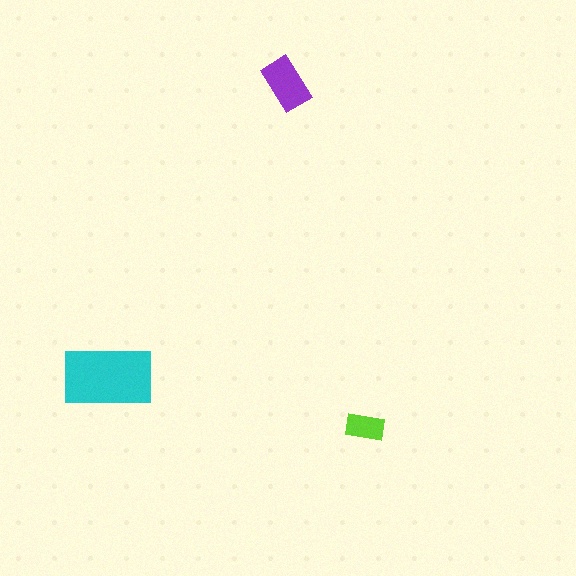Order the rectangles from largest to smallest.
the cyan one, the purple one, the lime one.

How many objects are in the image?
There are 3 objects in the image.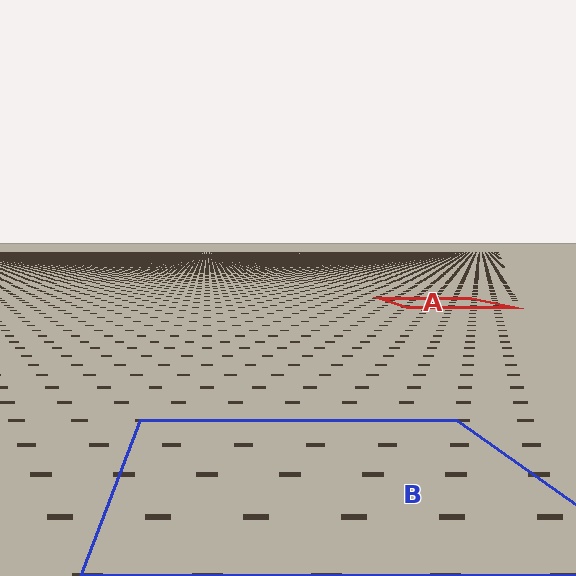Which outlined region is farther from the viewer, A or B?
Region A is farther from the viewer — the texture elements inside it appear smaller and more densely packed.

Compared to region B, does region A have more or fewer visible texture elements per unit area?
Region A has more texture elements per unit area — they are packed more densely because it is farther away.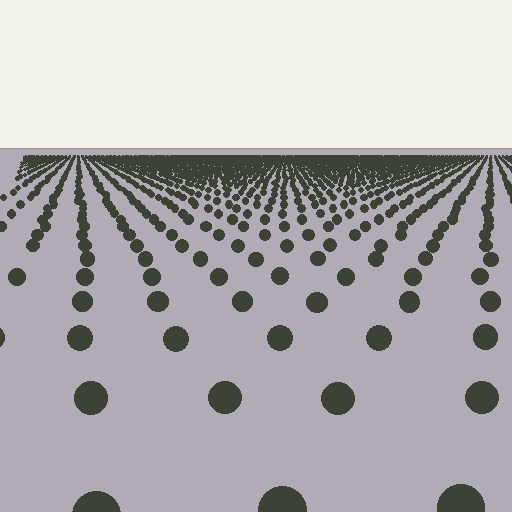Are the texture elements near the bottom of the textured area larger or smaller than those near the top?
Larger. Near the bottom, elements are closer to the viewer and appear at a bigger on-screen size.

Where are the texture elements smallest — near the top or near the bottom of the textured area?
Near the top.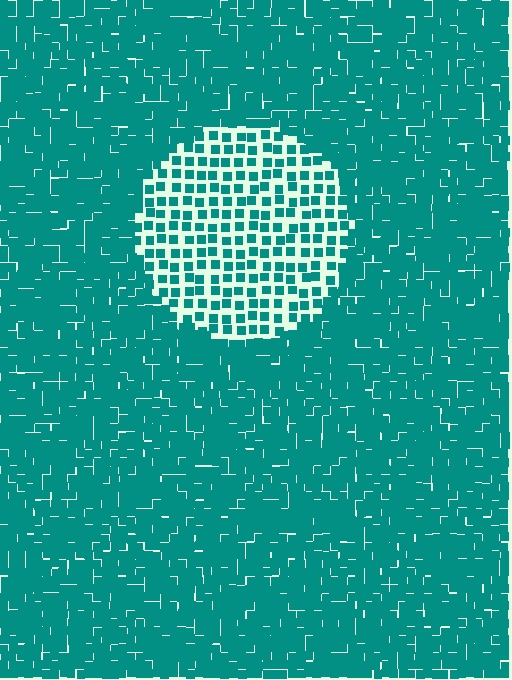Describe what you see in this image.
The image contains small teal elements arranged at two different densities. A circle-shaped region is visible where the elements are less densely packed than the surrounding area.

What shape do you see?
I see a circle.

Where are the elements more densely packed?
The elements are more densely packed outside the circle boundary.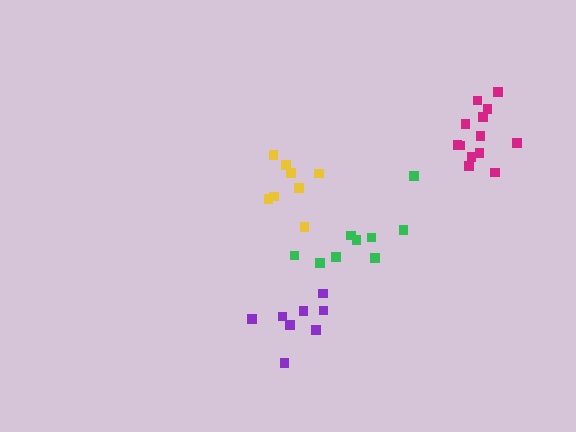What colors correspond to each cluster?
The clusters are colored: purple, yellow, magenta, green.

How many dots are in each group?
Group 1: 8 dots, Group 2: 8 dots, Group 3: 13 dots, Group 4: 9 dots (38 total).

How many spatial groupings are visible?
There are 4 spatial groupings.